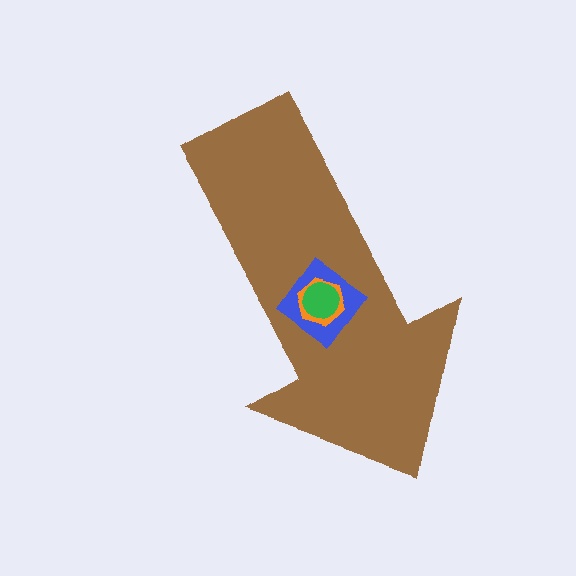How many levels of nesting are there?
4.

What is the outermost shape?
The brown arrow.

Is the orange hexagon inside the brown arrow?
Yes.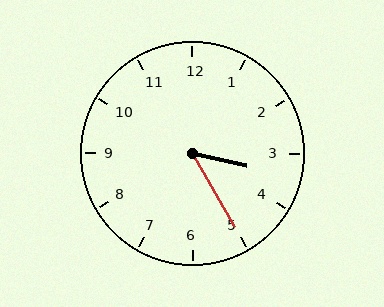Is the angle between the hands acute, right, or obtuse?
It is acute.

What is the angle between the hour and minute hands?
Approximately 48 degrees.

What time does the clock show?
3:25.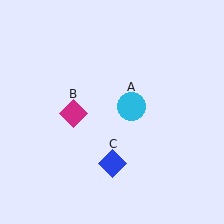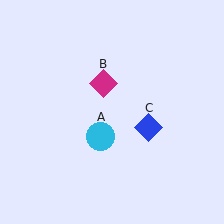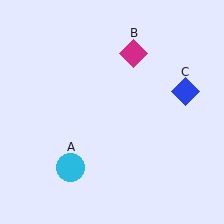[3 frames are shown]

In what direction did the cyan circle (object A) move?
The cyan circle (object A) moved down and to the left.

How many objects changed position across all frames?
3 objects changed position: cyan circle (object A), magenta diamond (object B), blue diamond (object C).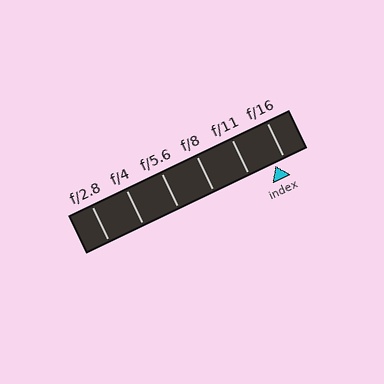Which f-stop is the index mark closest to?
The index mark is closest to f/16.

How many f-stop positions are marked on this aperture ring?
There are 6 f-stop positions marked.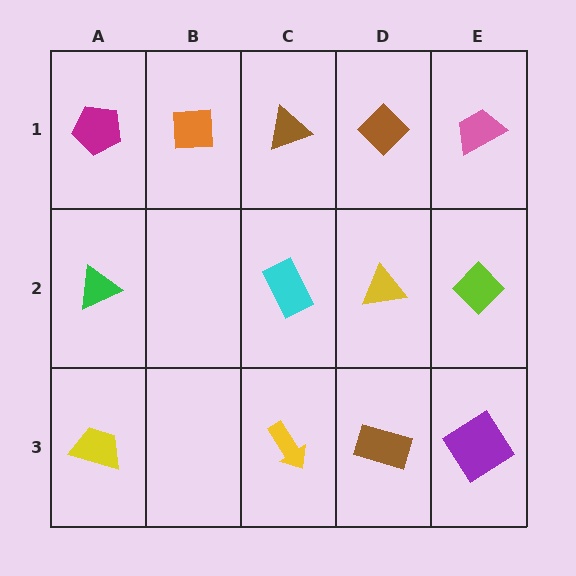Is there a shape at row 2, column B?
No, that cell is empty.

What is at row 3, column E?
A purple diamond.